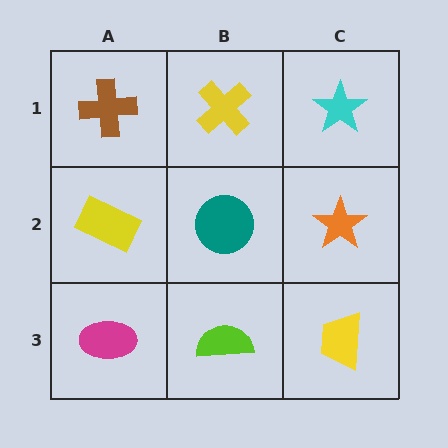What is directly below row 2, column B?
A lime semicircle.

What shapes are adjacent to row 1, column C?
An orange star (row 2, column C), a yellow cross (row 1, column B).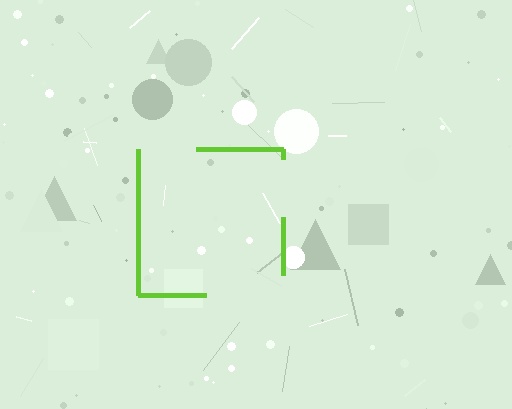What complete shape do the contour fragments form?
The contour fragments form a square.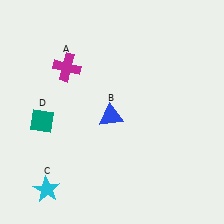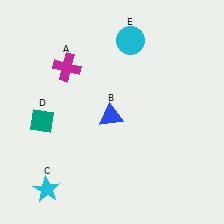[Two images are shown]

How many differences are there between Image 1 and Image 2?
There is 1 difference between the two images.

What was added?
A cyan circle (E) was added in Image 2.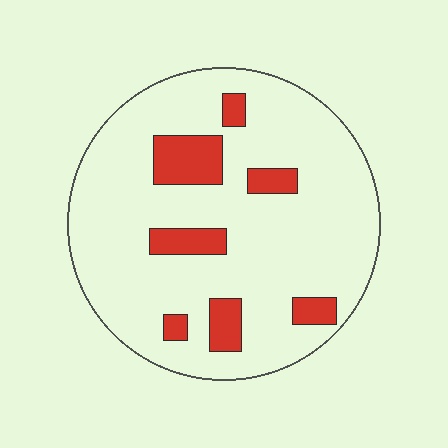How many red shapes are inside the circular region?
7.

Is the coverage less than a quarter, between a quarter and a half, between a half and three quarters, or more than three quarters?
Less than a quarter.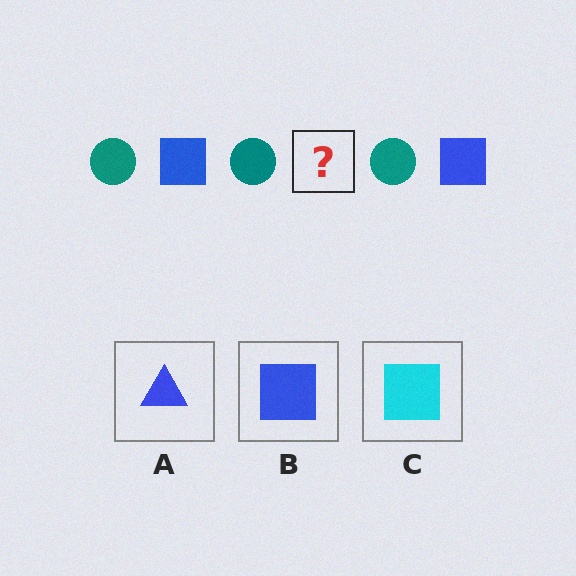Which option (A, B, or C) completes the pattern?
B.